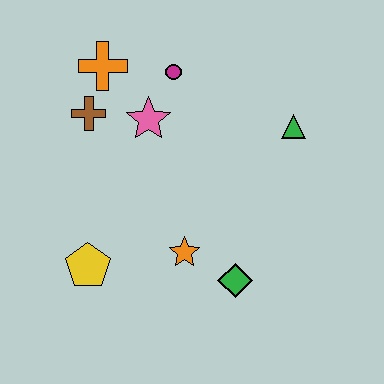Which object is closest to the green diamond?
The orange star is closest to the green diamond.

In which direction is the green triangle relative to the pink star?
The green triangle is to the right of the pink star.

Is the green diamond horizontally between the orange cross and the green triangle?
Yes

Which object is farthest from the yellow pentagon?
The green triangle is farthest from the yellow pentagon.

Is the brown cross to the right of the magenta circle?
No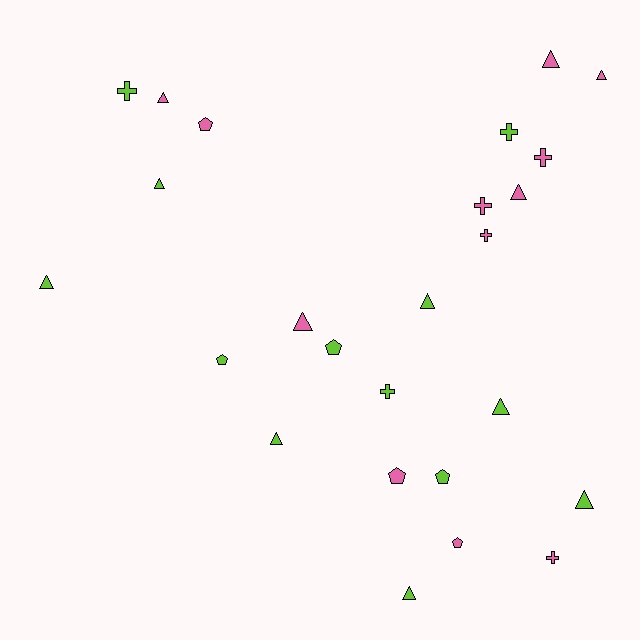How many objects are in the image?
There are 25 objects.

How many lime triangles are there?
There are 7 lime triangles.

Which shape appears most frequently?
Triangle, with 12 objects.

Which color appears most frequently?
Lime, with 13 objects.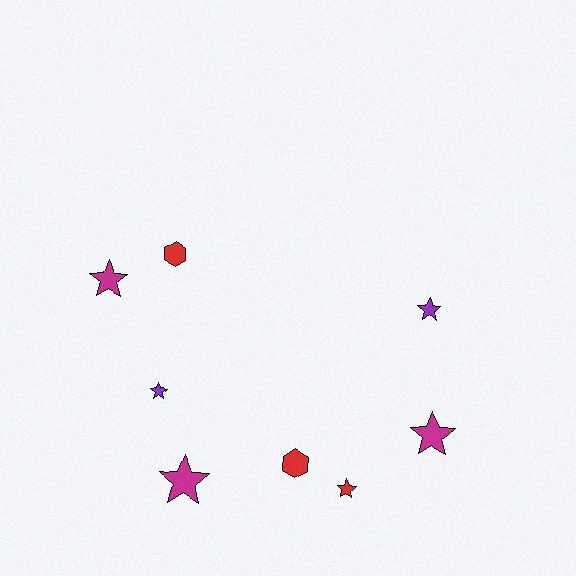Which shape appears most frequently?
Star, with 6 objects.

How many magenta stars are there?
There are 3 magenta stars.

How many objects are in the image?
There are 8 objects.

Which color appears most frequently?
Magenta, with 3 objects.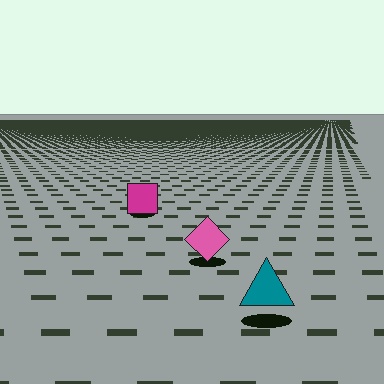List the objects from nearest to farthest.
From nearest to farthest: the teal triangle, the pink diamond, the magenta square.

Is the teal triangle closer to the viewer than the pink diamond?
Yes. The teal triangle is closer — you can tell from the texture gradient: the ground texture is coarser near it.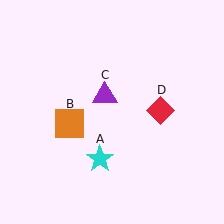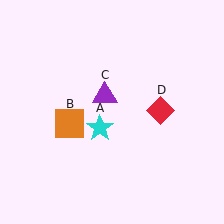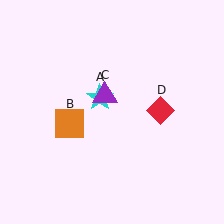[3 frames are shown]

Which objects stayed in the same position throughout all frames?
Orange square (object B) and purple triangle (object C) and red diamond (object D) remained stationary.